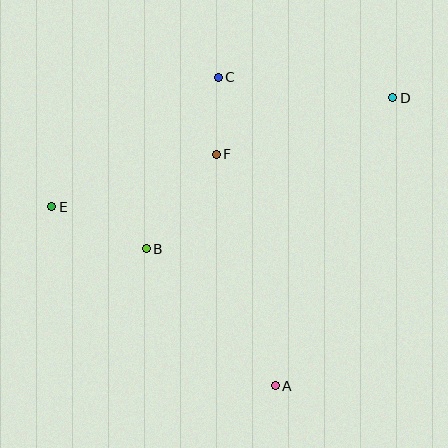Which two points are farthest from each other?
Points D and E are farthest from each other.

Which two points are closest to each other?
Points C and F are closest to each other.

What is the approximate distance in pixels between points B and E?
The distance between B and E is approximately 104 pixels.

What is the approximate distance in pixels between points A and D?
The distance between A and D is approximately 311 pixels.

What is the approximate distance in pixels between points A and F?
The distance between A and F is approximately 239 pixels.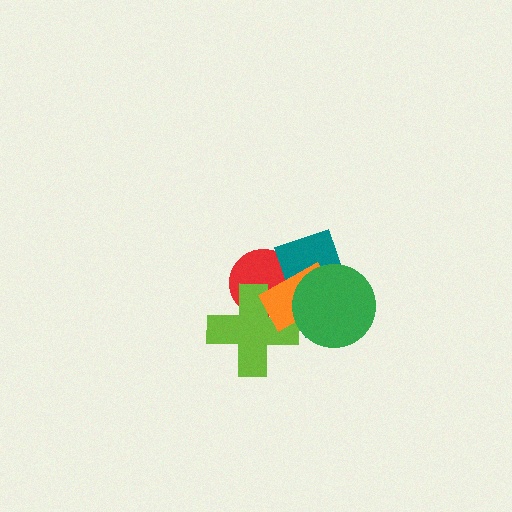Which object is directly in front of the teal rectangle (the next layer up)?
The orange rectangle is directly in front of the teal rectangle.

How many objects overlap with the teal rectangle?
4 objects overlap with the teal rectangle.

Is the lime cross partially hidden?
Yes, it is partially covered by another shape.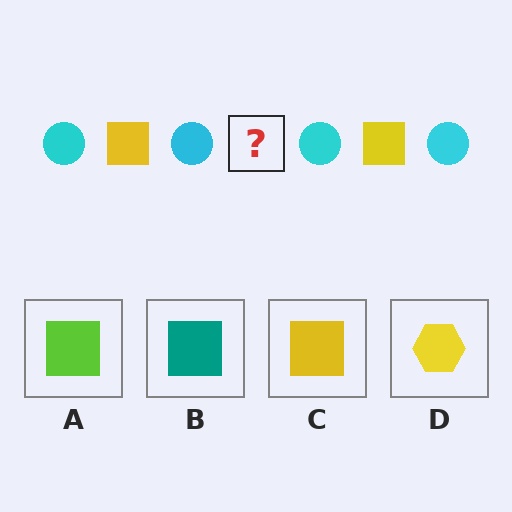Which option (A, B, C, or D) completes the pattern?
C.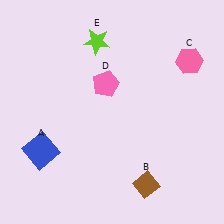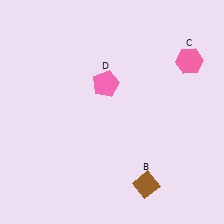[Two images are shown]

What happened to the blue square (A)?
The blue square (A) was removed in Image 2. It was in the bottom-left area of Image 1.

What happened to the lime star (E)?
The lime star (E) was removed in Image 2. It was in the top-left area of Image 1.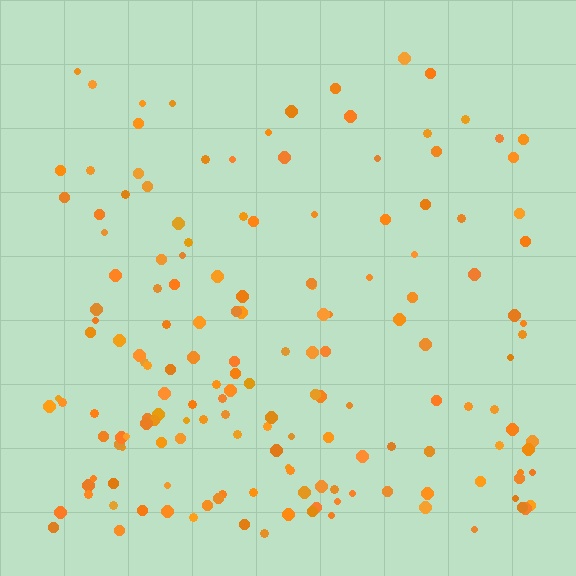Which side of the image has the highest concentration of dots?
The bottom.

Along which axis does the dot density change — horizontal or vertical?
Vertical.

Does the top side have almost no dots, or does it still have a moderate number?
Still a moderate number, just noticeably fewer than the bottom.